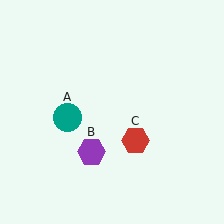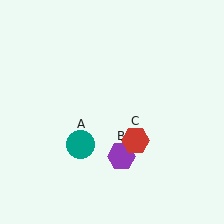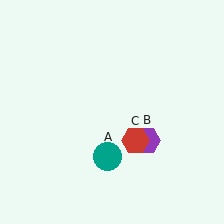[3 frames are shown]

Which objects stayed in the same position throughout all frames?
Red hexagon (object C) remained stationary.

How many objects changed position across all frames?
2 objects changed position: teal circle (object A), purple hexagon (object B).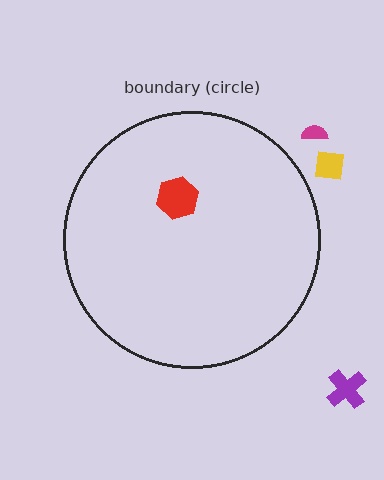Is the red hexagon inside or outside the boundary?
Inside.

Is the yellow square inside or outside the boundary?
Outside.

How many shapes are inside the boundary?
1 inside, 3 outside.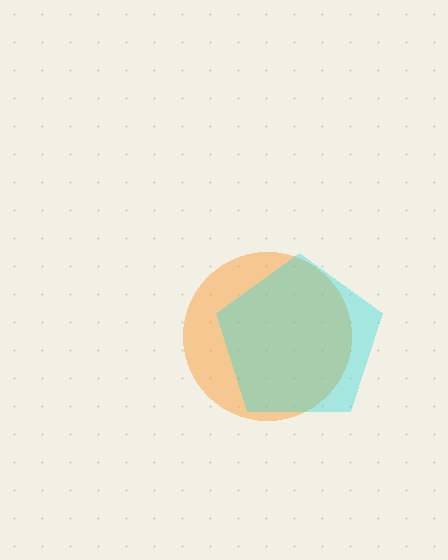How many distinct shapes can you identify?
There are 2 distinct shapes: an orange circle, a cyan pentagon.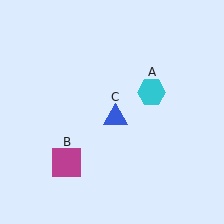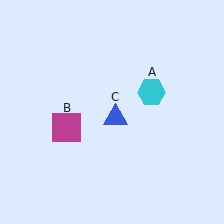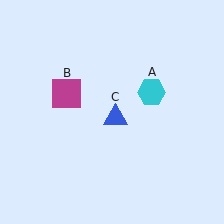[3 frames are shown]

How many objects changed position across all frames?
1 object changed position: magenta square (object B).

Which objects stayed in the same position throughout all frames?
Cyan hexagon (object A) and blue triangle (object C) remained stationary.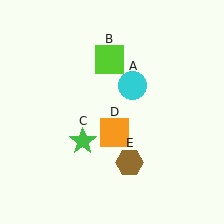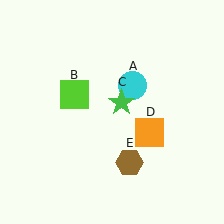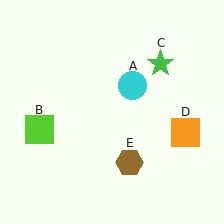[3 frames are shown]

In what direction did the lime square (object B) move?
The lime square (object B) moved down and to the left.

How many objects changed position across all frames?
3 objects changed position: lime square (object B), green star (object C), orange square (object D).